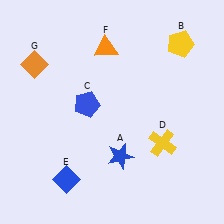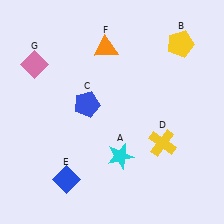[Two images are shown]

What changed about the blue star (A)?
In Image 1, A is blue. In Image 2, it changed to cyan.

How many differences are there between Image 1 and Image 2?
There are 2 differences between the two images.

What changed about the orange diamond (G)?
In Image 1, G is orange. In Image 2, it changed to pink.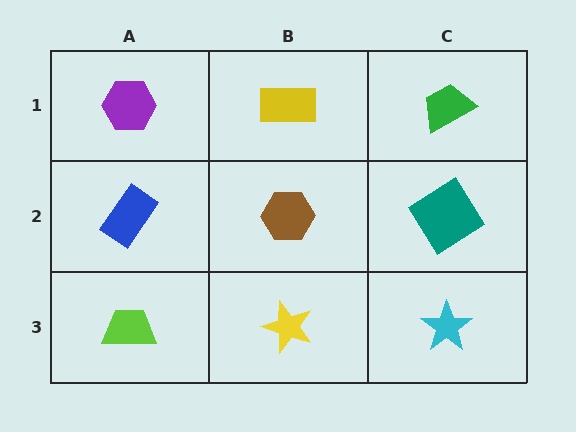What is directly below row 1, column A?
A blue rectangle.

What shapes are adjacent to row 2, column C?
A green trapezoid (row 1, column C), a cyan star (row 3, column C), a brown hexagon (row 2, column B).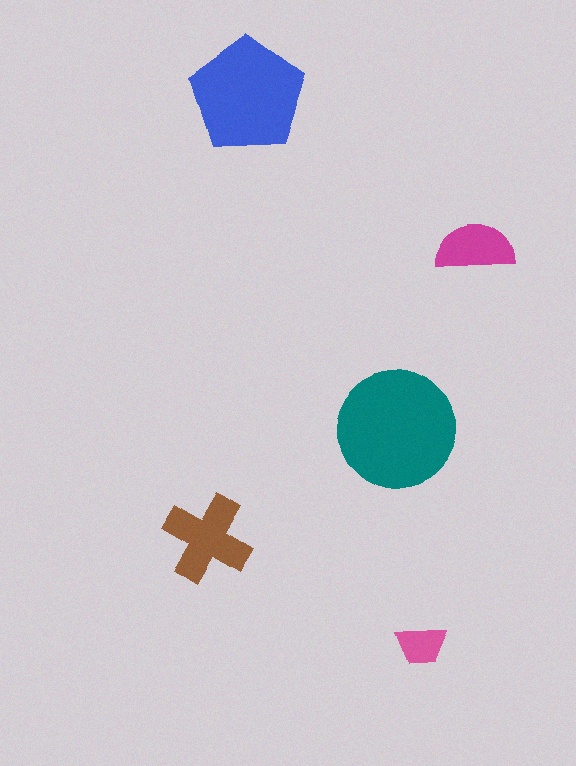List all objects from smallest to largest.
The pink trapezoid, the magenta semicircle, the brown cross, the blue pentagon, the teal circle.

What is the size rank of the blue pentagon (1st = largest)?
2nd.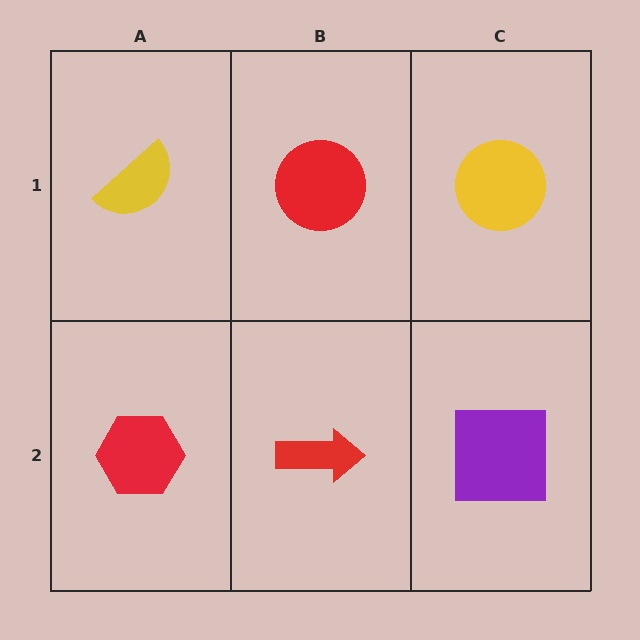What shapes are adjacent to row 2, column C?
A yellow circle (row 1, column C), a red arrow (row 2, column B).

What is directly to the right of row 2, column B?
A purple square.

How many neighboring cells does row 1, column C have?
2.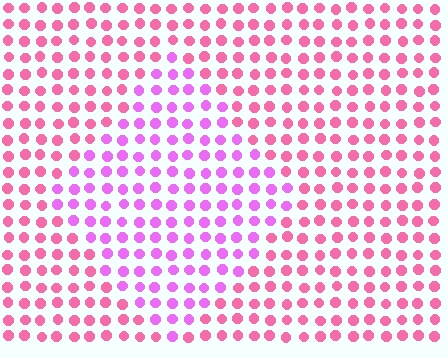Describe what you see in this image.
The image is filled with small pink elements in a uniform arrangement. A diamond-shaped region is visible where the elements are tinted to a slightly different hue, forming a subtle color boundary.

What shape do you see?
I see a diamond.